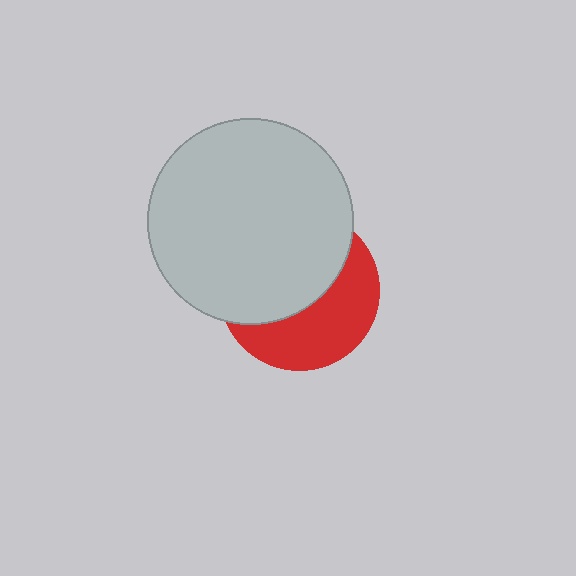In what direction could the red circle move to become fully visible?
The red circle could move down. That would shift it out from behind the light gray circle entirely.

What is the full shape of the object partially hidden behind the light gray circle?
The partially hidden object is a red circle.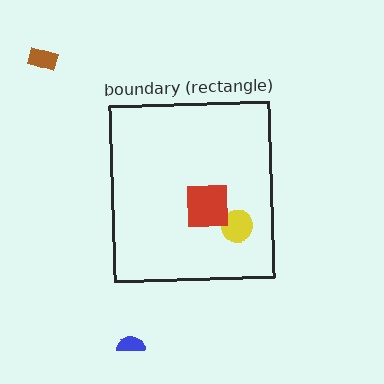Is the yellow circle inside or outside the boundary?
Inside.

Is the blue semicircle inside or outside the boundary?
Outside.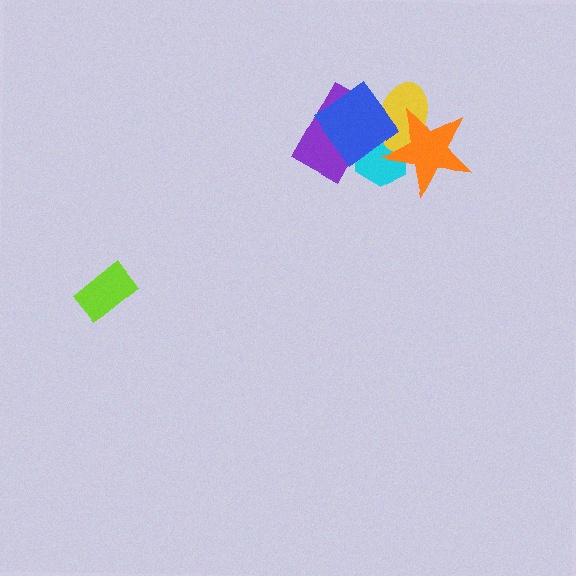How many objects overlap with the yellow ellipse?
4 objects overlap with the yellow ellipse.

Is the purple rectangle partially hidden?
Yes, it is partially covered by another shape.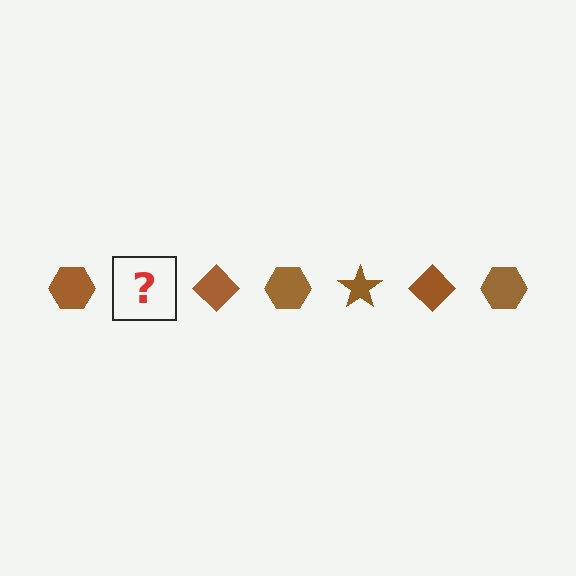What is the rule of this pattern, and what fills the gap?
The rule is that the pattern cycles through hexagon, star, diamond shapes in brown. The gap should be filled with a brown star.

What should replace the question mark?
The question mark should be replaced with a brown star.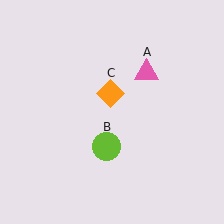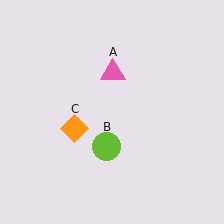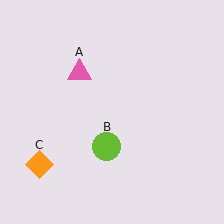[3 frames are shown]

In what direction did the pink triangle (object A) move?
The pink triangle (object A) moved left.